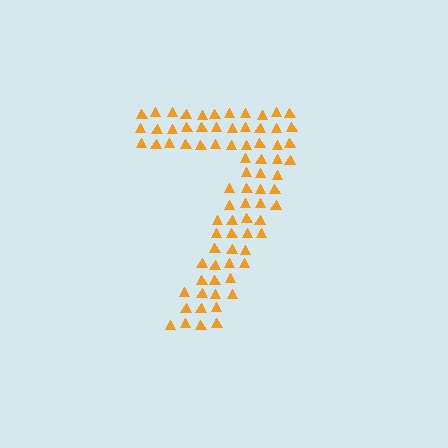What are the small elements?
The small elements are triangles.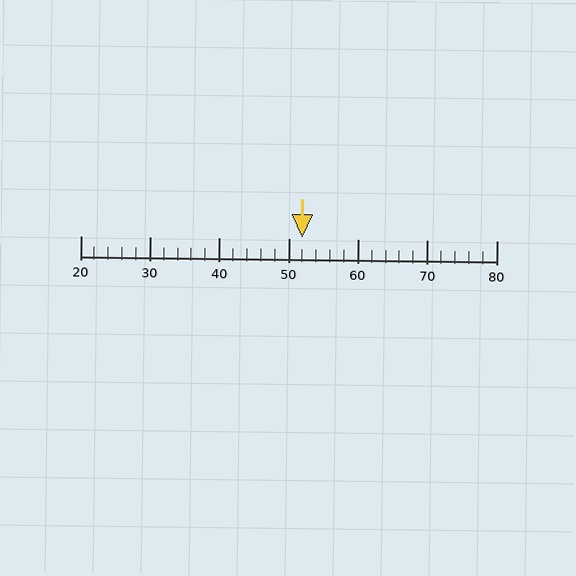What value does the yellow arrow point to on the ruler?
The yellow arrow points to approximately 52.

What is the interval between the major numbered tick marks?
The major tick marks are spaced 10 units apart.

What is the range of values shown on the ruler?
The ruler shows values from 20 to 80.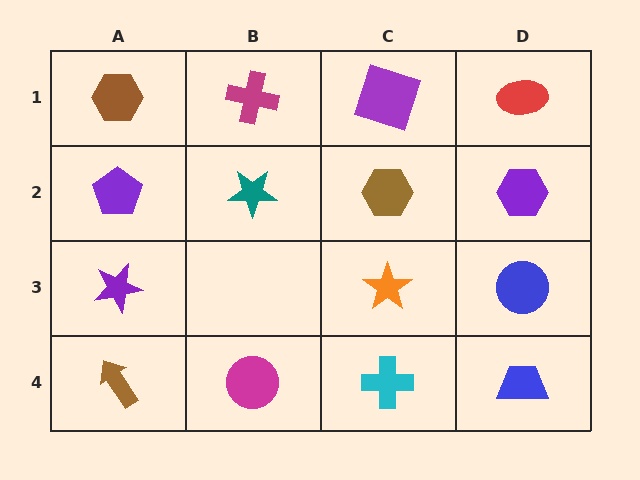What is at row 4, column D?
A blue trapezoid.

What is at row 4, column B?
A magenta circle.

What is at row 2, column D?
A purple hexagon.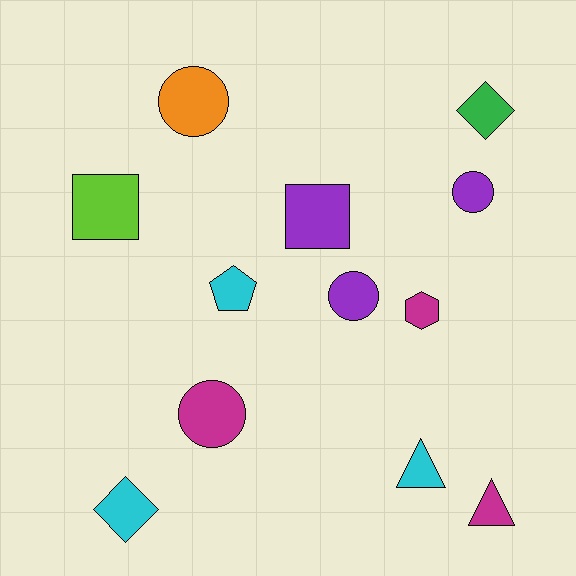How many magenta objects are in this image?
There are 3 magenta objects.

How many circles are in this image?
There are 4 circles.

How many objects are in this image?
There are 12 objects.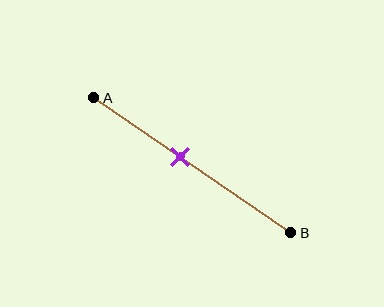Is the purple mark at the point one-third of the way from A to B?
No, the mark is at about 45% from A, not at the 33% one-third point.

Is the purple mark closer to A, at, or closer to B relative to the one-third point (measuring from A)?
The purple mark is closer to point B than the one-third point of segment AB.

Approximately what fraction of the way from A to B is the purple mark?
The purple mark is approximately 45% of the way from A to B.